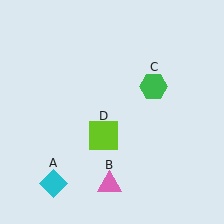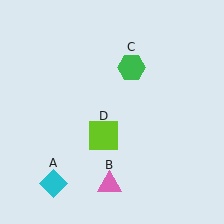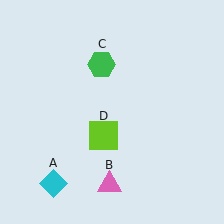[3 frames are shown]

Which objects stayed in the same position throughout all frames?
Cyan diamond (object A) and pink triangle (object B) and lime square (object D) remained stationary.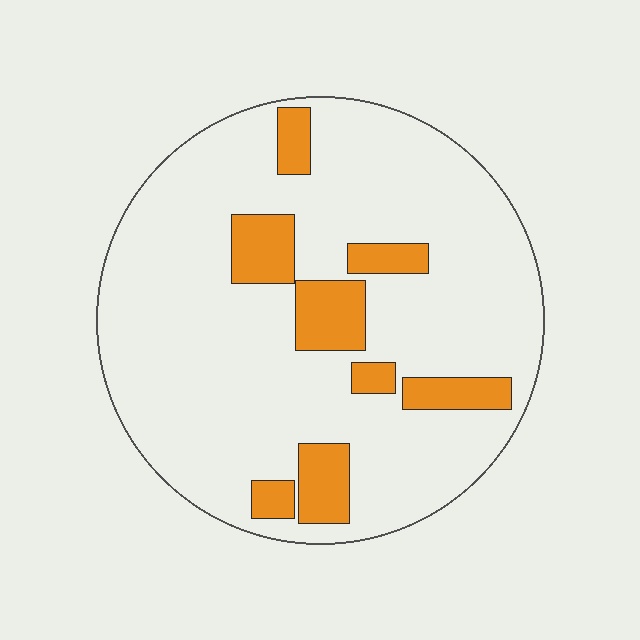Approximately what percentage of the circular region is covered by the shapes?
Approximately 15%.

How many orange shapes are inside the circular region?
8.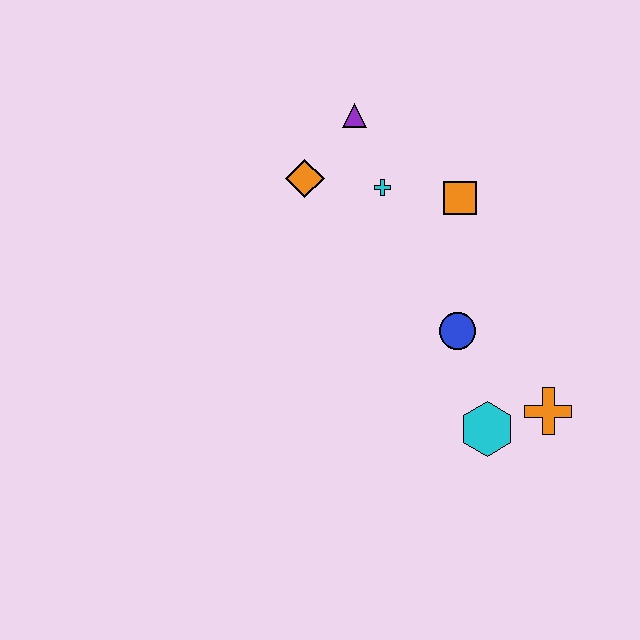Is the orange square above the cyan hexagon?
Yes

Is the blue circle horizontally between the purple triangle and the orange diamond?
No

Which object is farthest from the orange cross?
The purple triangle is farthest from the orange cross.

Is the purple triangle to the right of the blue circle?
No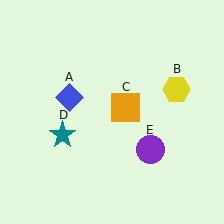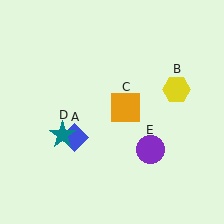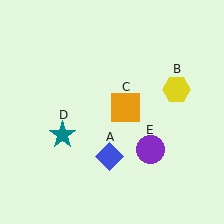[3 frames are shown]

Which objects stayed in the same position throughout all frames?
Yellow hexagon (object B) and orange square (object C) and teal star (object D) and purple circle (object E) remained stationary.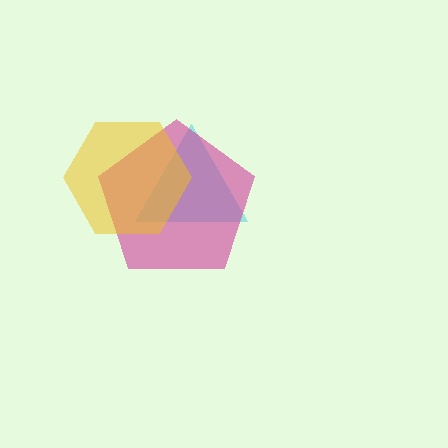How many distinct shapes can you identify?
There are 3 distinct shapes: a cyan triangle, a magenta pentagon, a yellow hexagon.